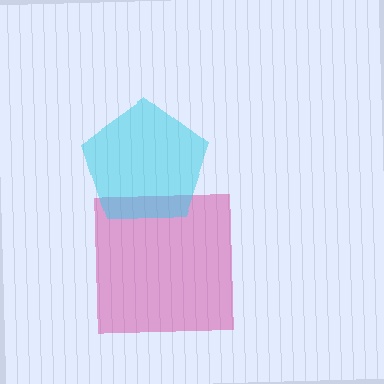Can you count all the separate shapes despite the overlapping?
Yes, there are 2 separate shapes.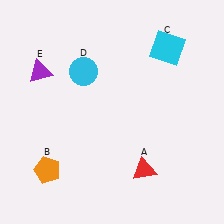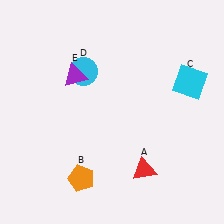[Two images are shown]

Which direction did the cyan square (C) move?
The cyan square (C) moved down.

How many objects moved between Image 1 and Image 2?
3 objects moved between the two images.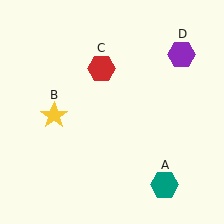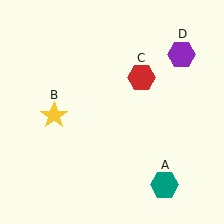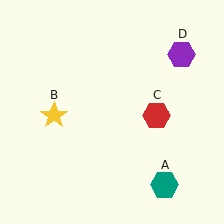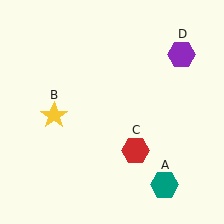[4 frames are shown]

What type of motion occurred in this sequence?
The red hexagon (object C) rotated clockwise around the center of the scene.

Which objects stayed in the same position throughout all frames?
Teal hexagon (object A) and yellow star (object B) and purple hexagon (object D) remained stationary.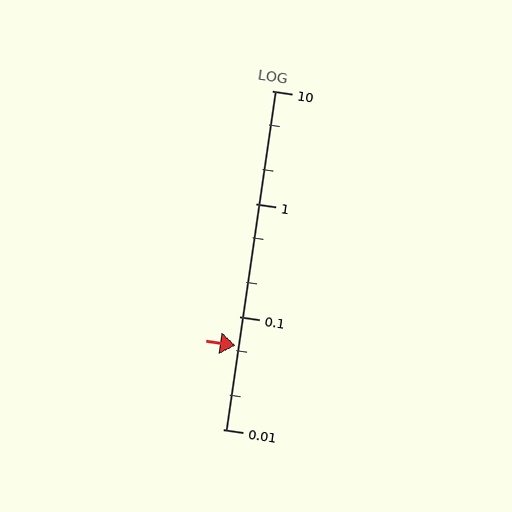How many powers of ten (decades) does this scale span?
The scale spans 3 decades, from 0.01 to 10.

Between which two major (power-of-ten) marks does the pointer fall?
The pointer is between 0.01 and 0.1.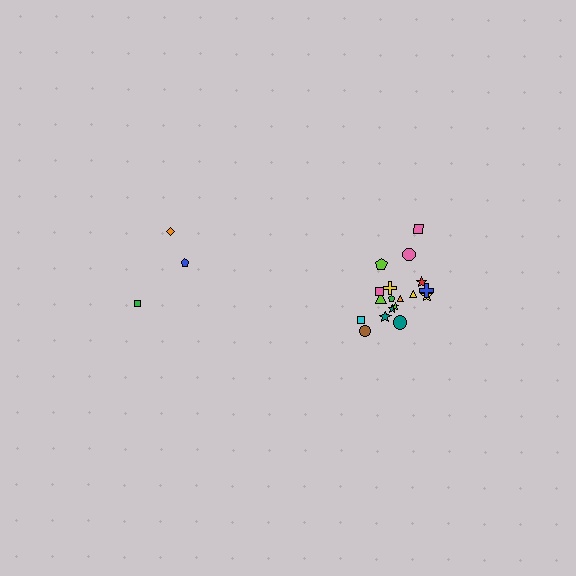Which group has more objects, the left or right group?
The right group.